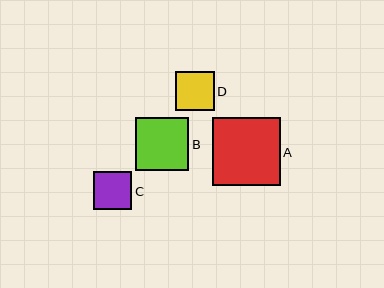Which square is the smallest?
Square C is the smallest with a size of approximately 38 pixels.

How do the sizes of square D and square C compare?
Square D and square C are approximately the same size.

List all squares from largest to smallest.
From largest to smallest: A, B, D, C.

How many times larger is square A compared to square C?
Square A is approximately 1.8 times the size of square C.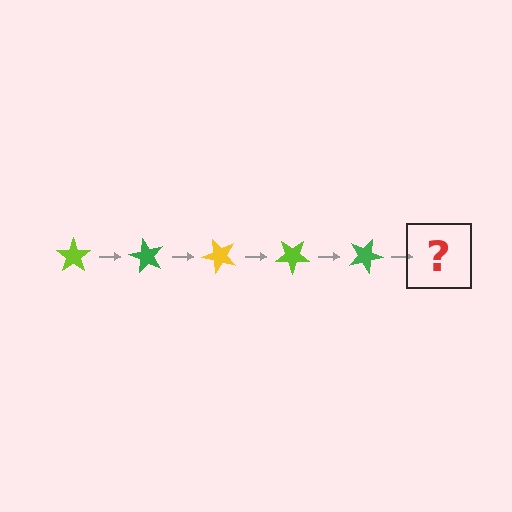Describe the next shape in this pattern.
It should be a yellow star, rotated 300 degrees from the start.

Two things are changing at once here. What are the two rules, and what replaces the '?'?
The two rules are that it rotates 60 degrees each step and the color cycles through lime, green, and yellow. The '?' should be a yellow star, rotated 300 degrees from the start.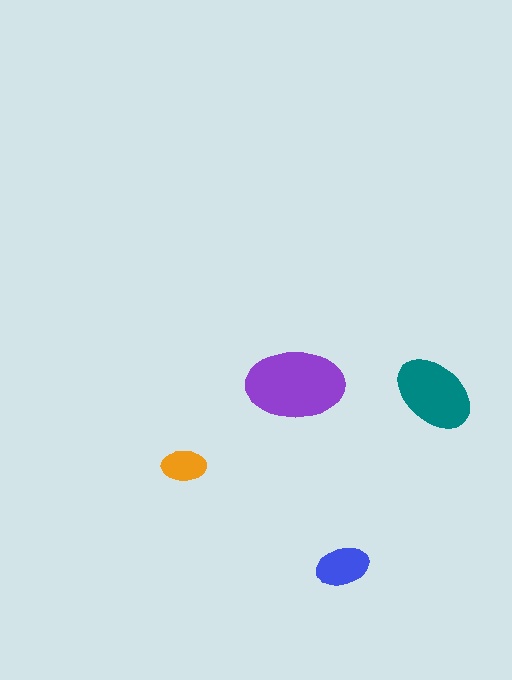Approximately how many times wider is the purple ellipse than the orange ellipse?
About 2 times wider.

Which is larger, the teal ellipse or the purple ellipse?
The purple one.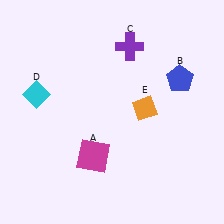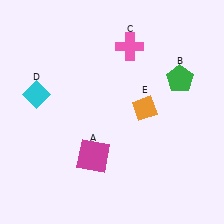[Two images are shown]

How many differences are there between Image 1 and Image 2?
There are 2 differences between the two images.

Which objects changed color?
B changed from blue to green. C changed from purple to pink.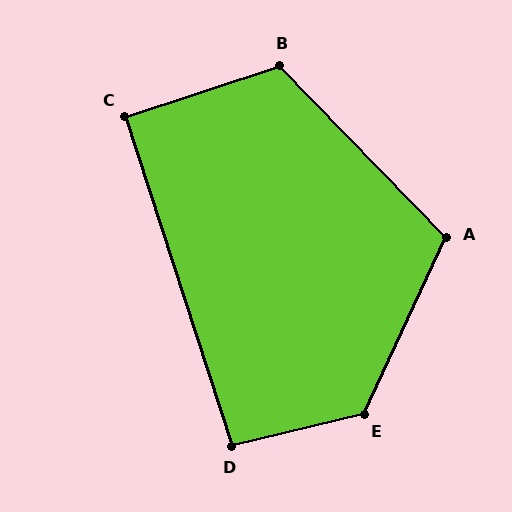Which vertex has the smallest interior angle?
C, at approximately 90 degrees.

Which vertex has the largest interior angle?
E, at approximately 129 degrees.